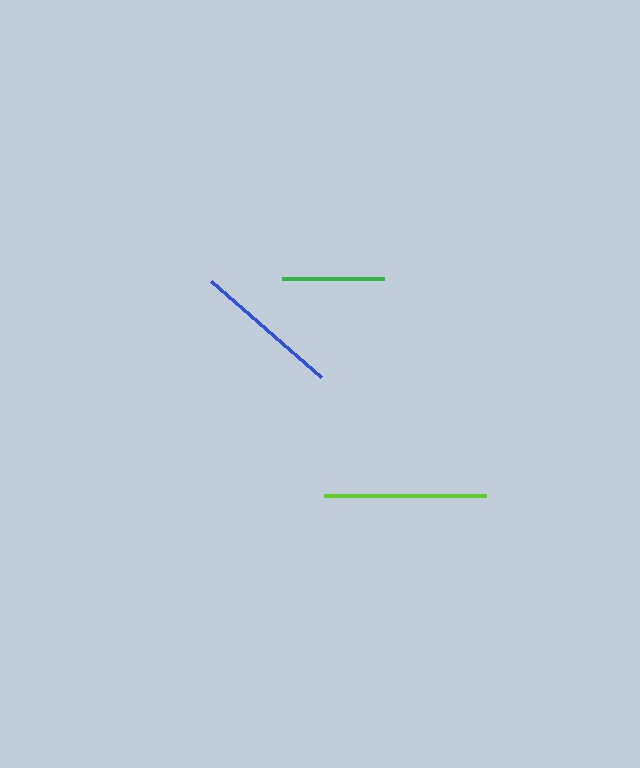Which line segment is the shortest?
The green line is the shortest at approximately 102 pixels.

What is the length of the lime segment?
The lime segment is approximately 162 pixels long.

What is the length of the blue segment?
The blue segment is approximately 147 pixels long.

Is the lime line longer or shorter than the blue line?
The lime line is longer than the blue line.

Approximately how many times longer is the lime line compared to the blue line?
The lime line is approximately 1.1 times the length of the blue line.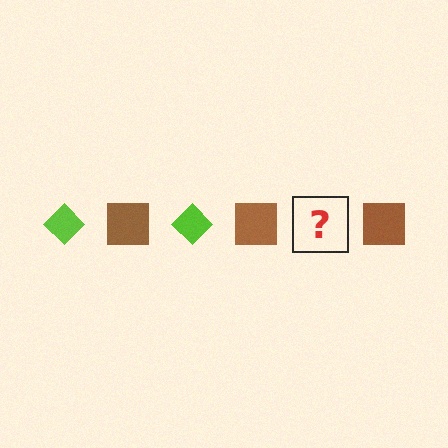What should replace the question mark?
The question mark should be replaced with a lime diamond.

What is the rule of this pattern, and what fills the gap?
The rule is that the pattern alternates between lime diamond and brown square. The gap should be filled with a lime diamond.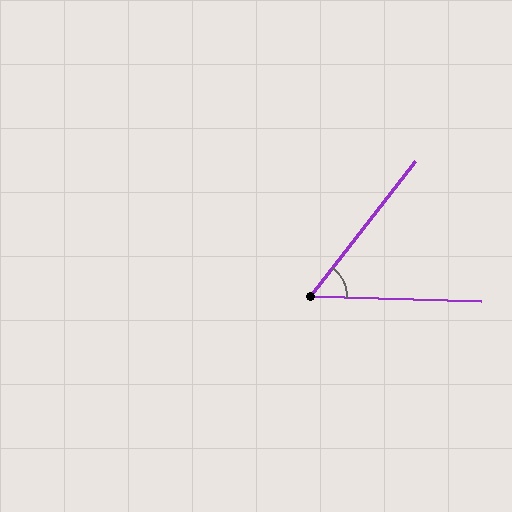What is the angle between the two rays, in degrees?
Approximately 54 degrees.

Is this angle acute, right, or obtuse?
It is acute.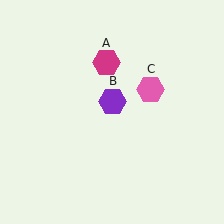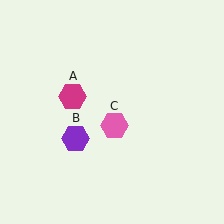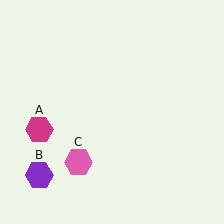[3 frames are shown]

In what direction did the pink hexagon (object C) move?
The pink hexagon (object C) moved down and to the left.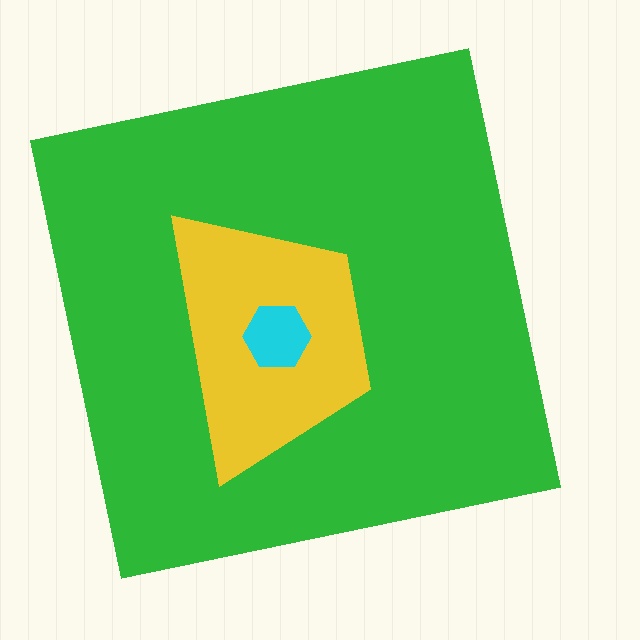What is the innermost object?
The cyan hexagon.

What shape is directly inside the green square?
The yellow trapezoid.